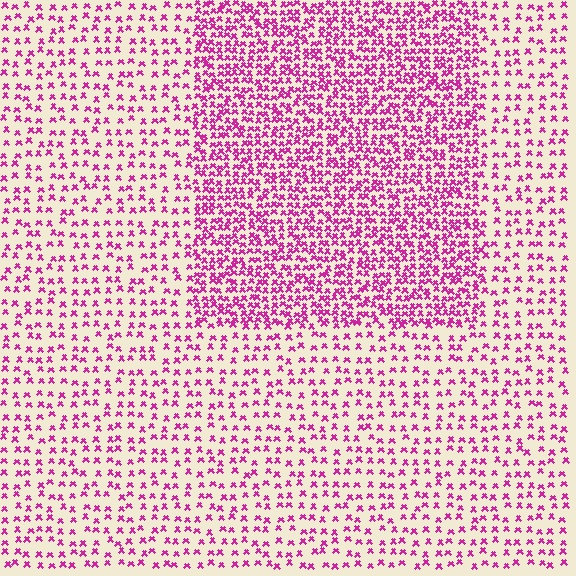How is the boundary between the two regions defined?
The boundary is defined by a change in element density (approximately 2.2x ratio). All elements are the same color, size, and shape.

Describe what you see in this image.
The image contains small magenta elements arranged at two different densities. A rectangle-shaped region is visible where the elements are more densely packed than the surrounding area.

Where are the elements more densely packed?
The elements are more densely packed inside the rectangle boundary.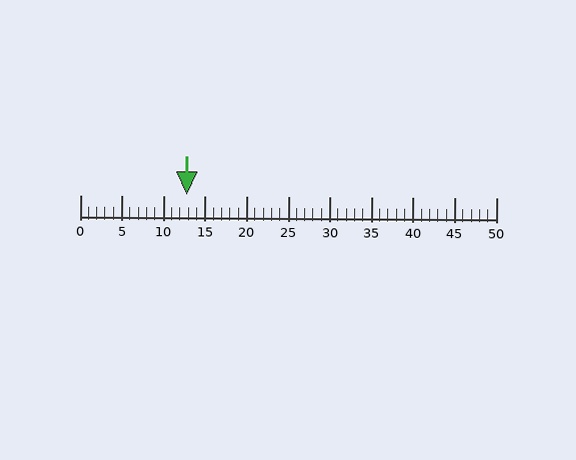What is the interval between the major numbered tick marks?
The major tick marks are spaced 5 units apart.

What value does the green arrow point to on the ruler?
The green arrow points to approximately 13.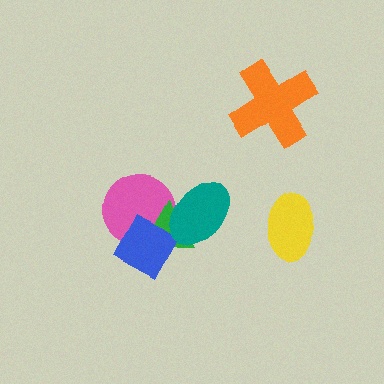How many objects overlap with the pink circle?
3 objects overlap with the pink circle.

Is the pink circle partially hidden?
Yes, it is partially covered by another shape.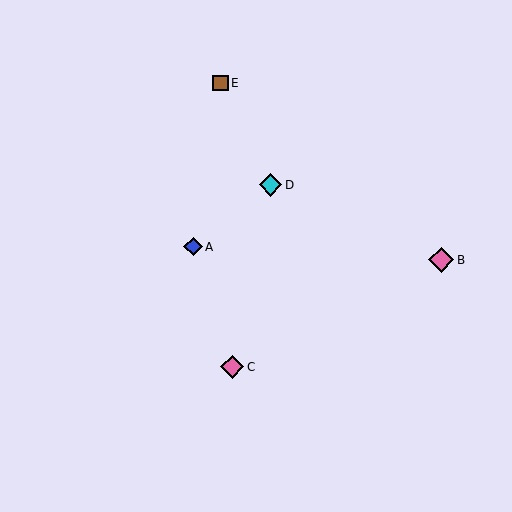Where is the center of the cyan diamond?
The center of the cyan diamond is at (271, 185).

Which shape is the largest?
The pink diamond (labeled B) is the largest.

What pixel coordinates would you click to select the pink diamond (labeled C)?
Click at (232, 367) to select the pink diamond C.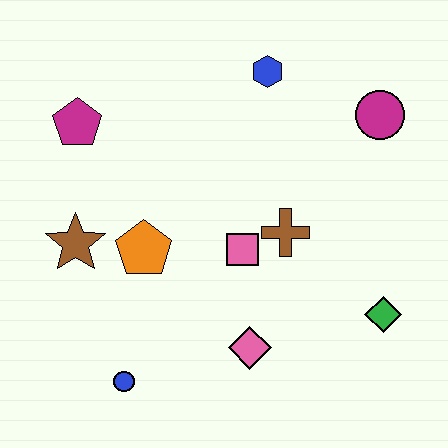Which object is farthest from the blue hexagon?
The blue circle is farthest from the blue hexagon.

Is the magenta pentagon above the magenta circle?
No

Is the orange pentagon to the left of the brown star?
No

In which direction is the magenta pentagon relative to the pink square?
The magenta pentagon is to the left of the pink square.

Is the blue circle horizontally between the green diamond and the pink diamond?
No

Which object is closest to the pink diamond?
The pink square is closest to the pink diamond.